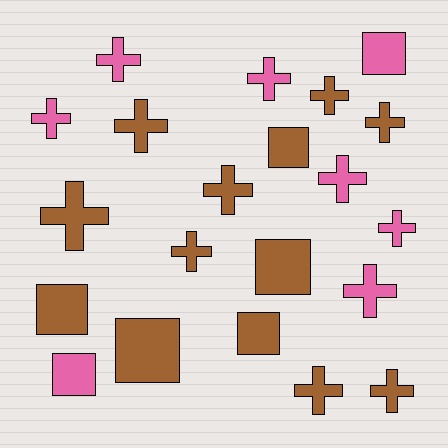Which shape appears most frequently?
Cross, with 14 objects.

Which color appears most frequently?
Brown, with 13 objects.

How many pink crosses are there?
There are 6 pink crosses.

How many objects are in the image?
There are 21 objects.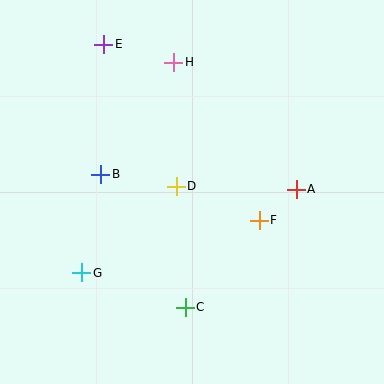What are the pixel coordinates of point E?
Point E is at (104, 44).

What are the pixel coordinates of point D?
Point D is at (176, 186).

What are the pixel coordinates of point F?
Point F is at (259, 220).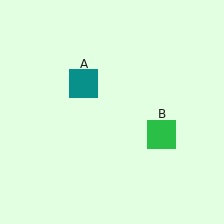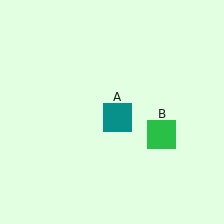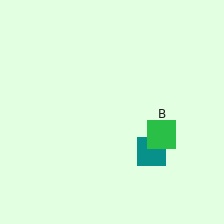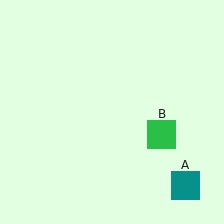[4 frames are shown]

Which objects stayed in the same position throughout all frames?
Green square (object B) remained stationary.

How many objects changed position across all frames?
1 object changed position: teal square (object A).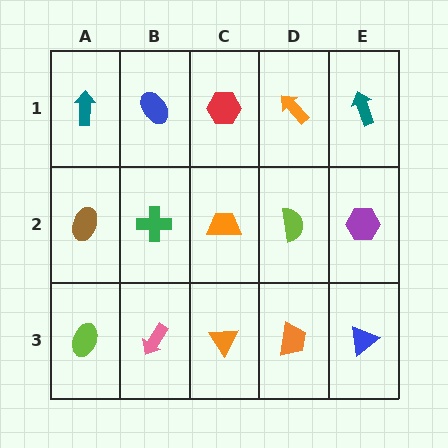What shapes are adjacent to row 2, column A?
A teal arrow (row 1, column A), a lime ellipse (row 3, column A), a green cross (row 2, column B).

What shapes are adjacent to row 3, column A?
A brown ellipse (row 2, column A), a pink arrow (row 3, column B).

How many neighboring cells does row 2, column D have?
4.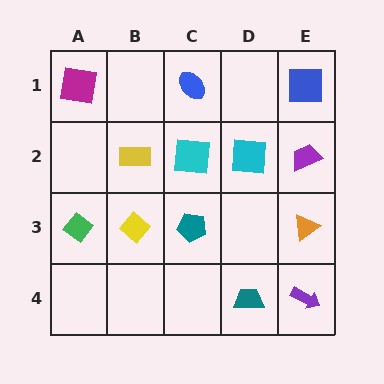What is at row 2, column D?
A cyan square.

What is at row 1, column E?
A blue square.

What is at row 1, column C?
A blue ellipse.